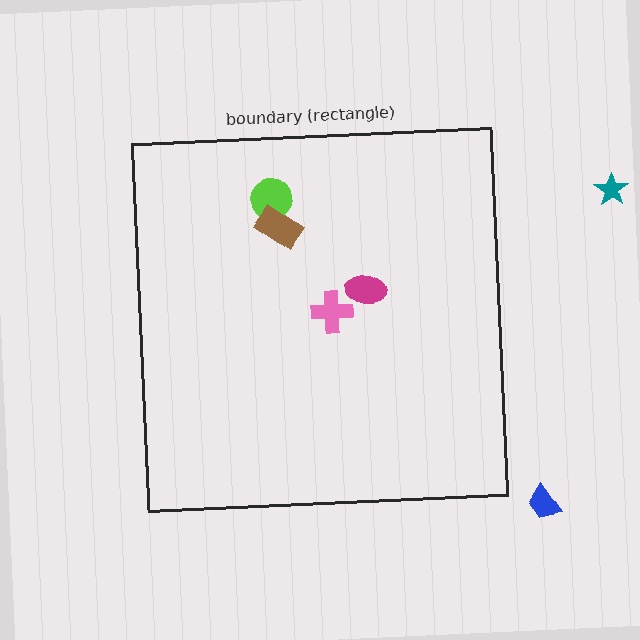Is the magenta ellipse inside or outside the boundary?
Inside.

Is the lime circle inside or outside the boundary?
Inside.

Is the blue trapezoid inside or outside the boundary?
Outside.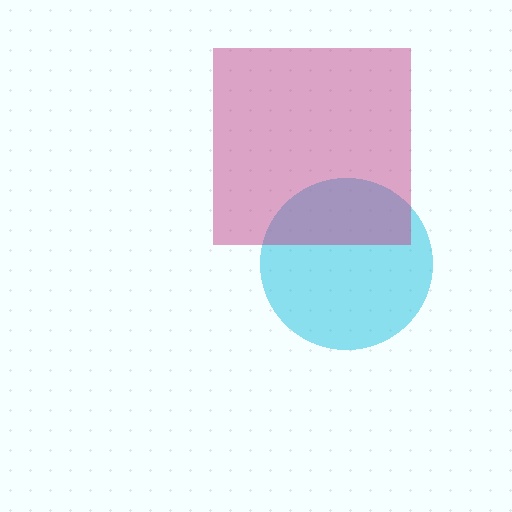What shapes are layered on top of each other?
The layered shapes are: a cyan circle, a magenta square.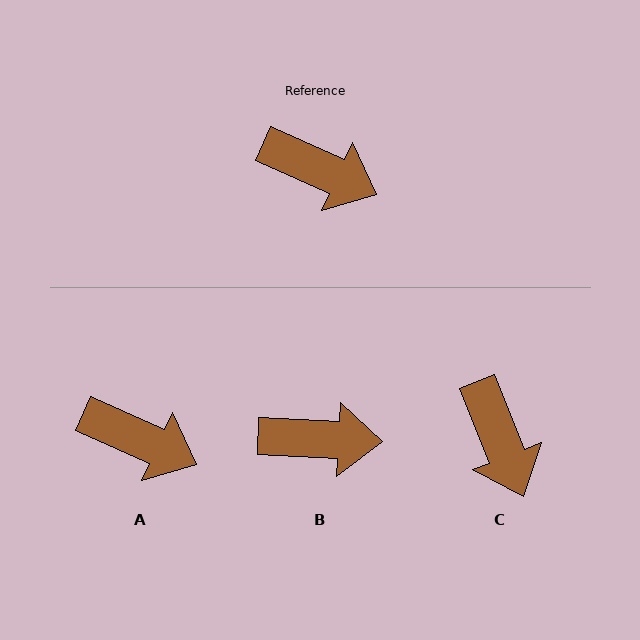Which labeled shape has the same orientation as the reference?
A.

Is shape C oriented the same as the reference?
No, it is off by about 44 degrees.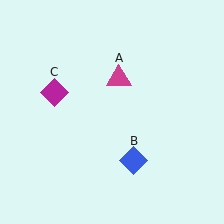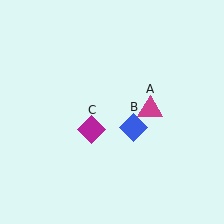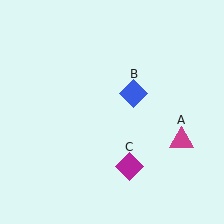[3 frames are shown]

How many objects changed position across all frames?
3 objects changed position: magenta triangle (object A), blue diamond (object B), magenta diamond (object C).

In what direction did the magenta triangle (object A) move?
The magenta triangle (object A) moved down and to the right.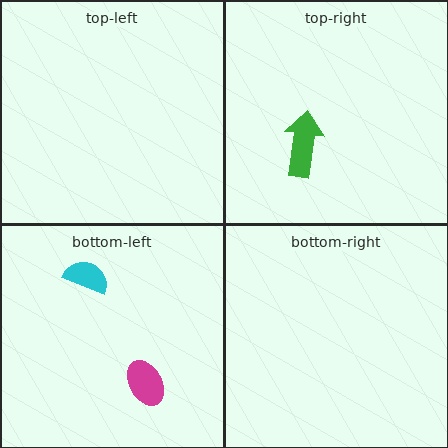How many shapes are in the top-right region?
1.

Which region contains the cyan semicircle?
The bottom-left region.